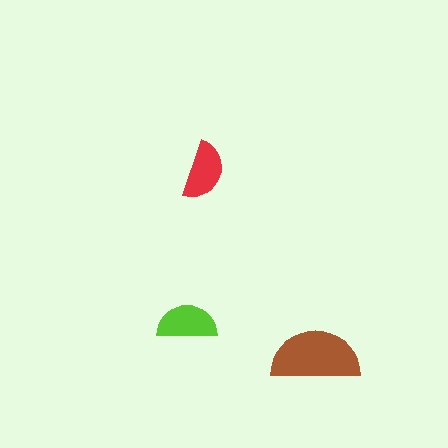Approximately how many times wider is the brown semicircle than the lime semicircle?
About 1.5 times wider.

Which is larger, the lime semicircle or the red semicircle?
The lime one.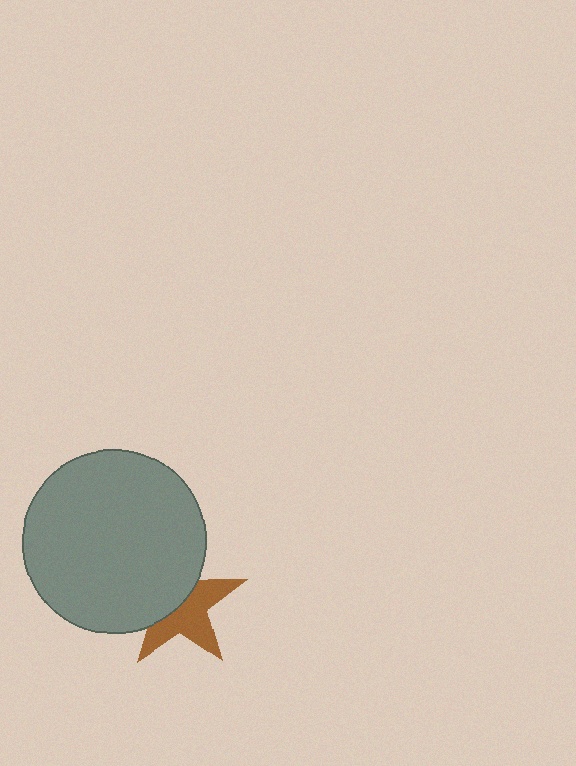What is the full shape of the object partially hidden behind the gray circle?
The partially hidden object is a brown star.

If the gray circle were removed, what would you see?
You would see the complete brown star.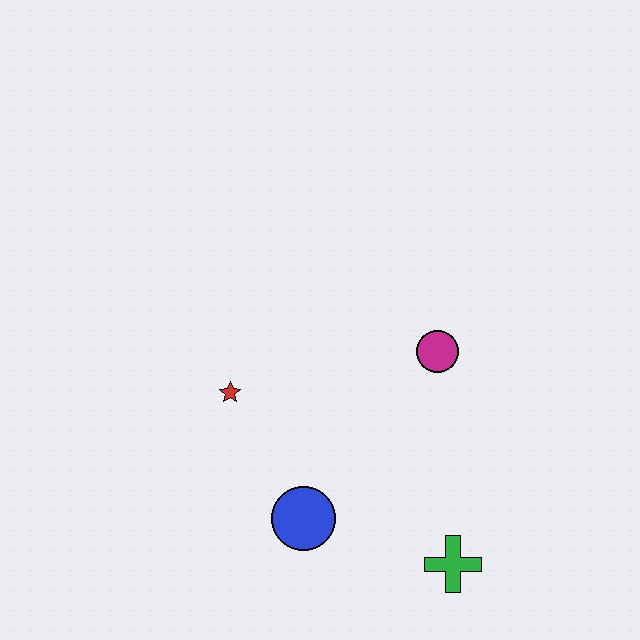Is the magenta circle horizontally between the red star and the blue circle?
No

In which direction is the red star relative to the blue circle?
The red star is above the blue circle.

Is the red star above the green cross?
Yes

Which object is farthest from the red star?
The green cross is farthest from the red star.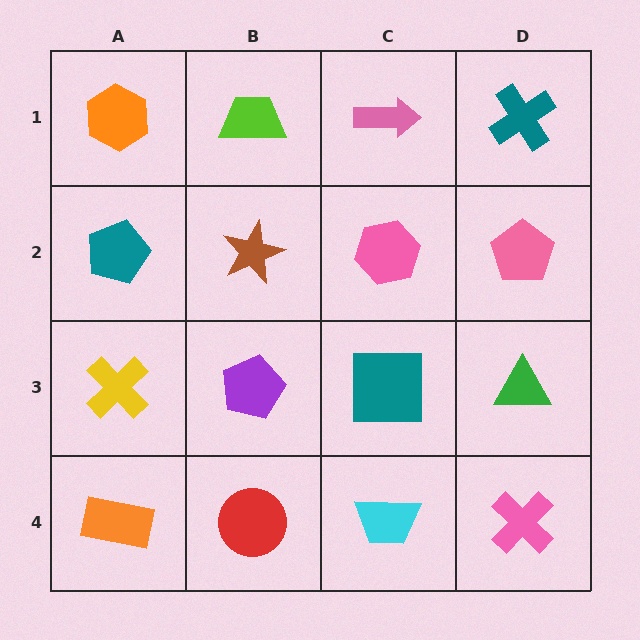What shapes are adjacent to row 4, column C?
A teal square (row 3, column C), a red circle (row 4, column B), a pink cross (row 4, column D).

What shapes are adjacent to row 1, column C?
A pink hexagon (row 2, column C), a lime trapezoid (row 1, column B), a teal cross (row 1, column D).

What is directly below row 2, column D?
A green triangle.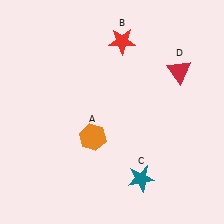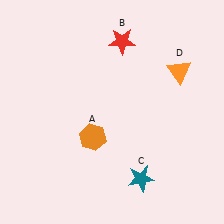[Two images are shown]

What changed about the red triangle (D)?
In Image 1, D is red. In Image 2, it changed to orange.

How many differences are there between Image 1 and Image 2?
There is 1 difference between the two images.